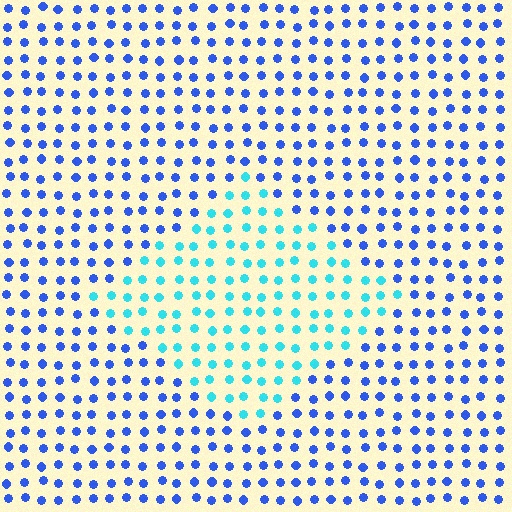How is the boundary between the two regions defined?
The boundary is defined purely by a slight shift in hue (about 44 degrees). Spacing, size, and orientation are identical on both sides.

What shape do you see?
I see a diamond.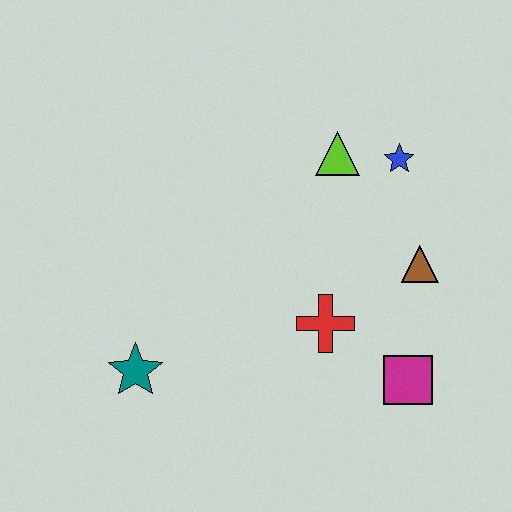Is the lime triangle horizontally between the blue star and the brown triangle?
No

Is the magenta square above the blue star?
No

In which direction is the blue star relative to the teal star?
The blue star is to the right of the teal star.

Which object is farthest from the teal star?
The blue star is farthest from the teal star.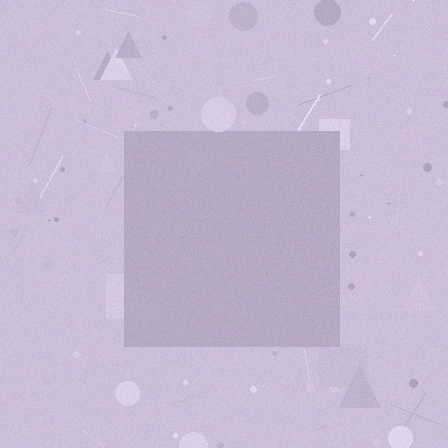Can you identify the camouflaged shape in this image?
The camouflaged shape is a square.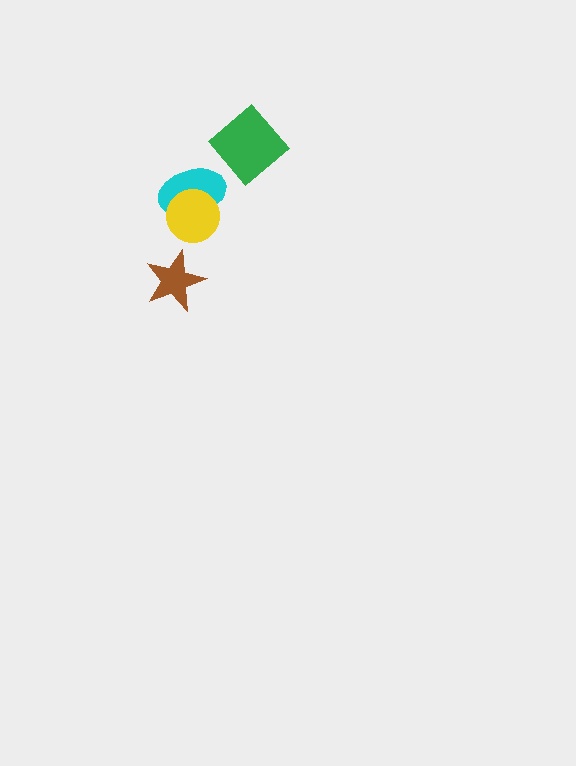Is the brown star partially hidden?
No, no other shape covers it.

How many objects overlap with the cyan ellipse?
1 object overlaps with the cyan ellipse.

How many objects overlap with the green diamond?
0 objects overlap with the green diamond.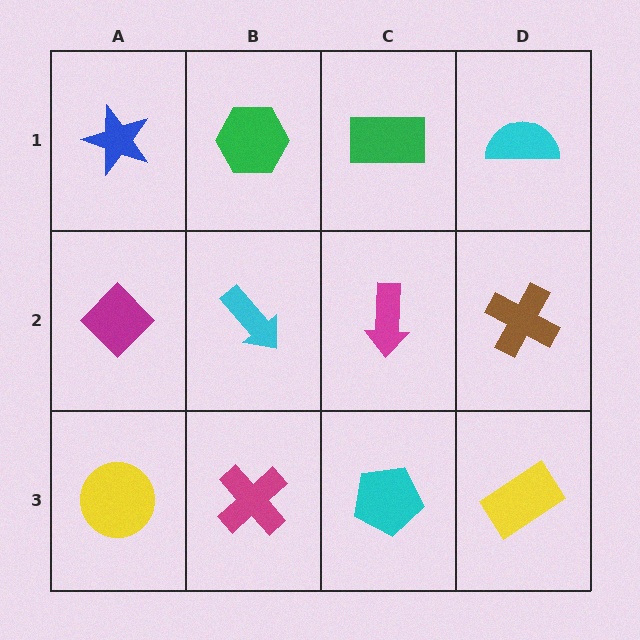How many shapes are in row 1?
4 shapes.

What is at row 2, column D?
A brown cross.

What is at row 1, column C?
A green rectangle.